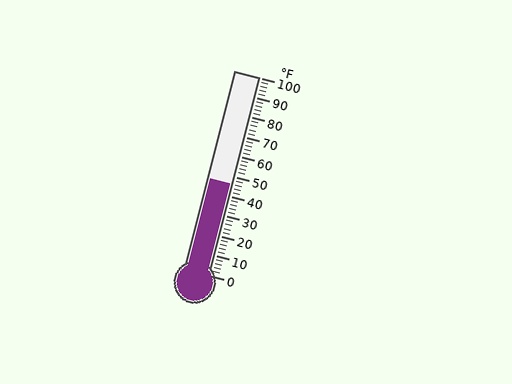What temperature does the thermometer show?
The thermometer shows approximately 46°F.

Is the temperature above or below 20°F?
The temperature is above 20°F.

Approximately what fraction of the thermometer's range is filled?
The thermometer is filled to approximately 45% of its range.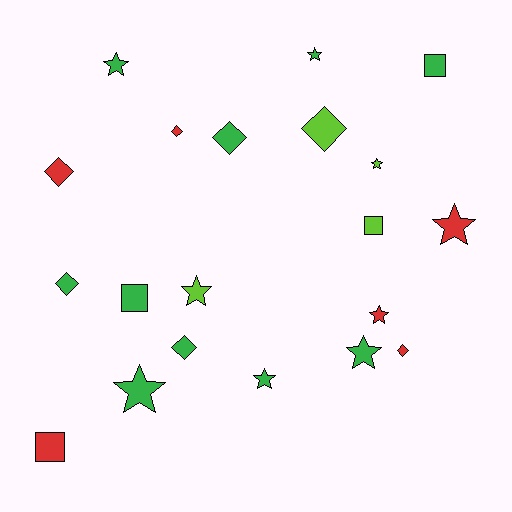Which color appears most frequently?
Green, with 10 objects.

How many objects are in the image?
There are 20 objects.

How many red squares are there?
There is 1 red square.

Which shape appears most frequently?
Star, with 9 objects.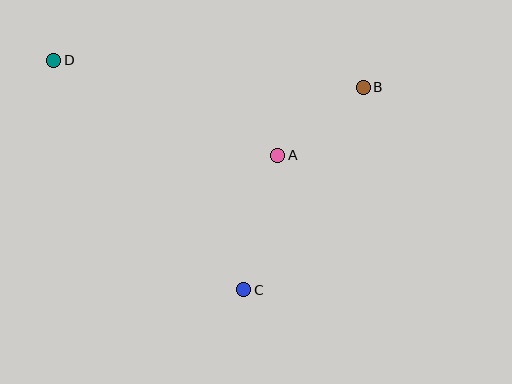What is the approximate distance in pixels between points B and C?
The distance between B and C is approximately 235 pixels.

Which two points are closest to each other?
Points A and B are closest to each other.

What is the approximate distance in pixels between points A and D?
The distance between A and D is approximately 243 pixels.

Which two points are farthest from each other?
Points B and D are farthest from each other.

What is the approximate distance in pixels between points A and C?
The distance between A and C is approximately 139 pixels.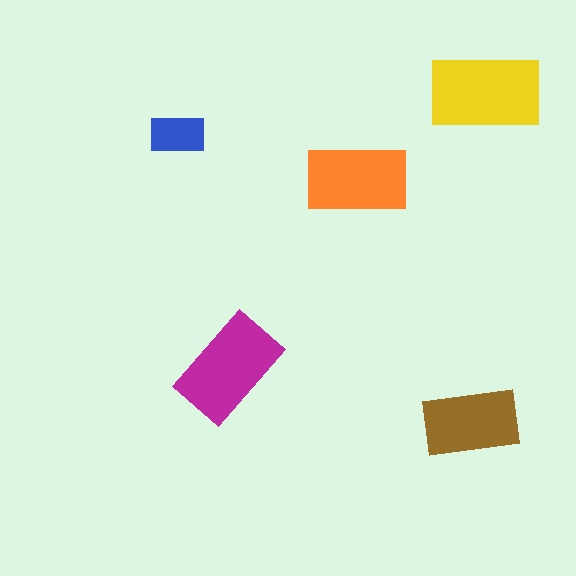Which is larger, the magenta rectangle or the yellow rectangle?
The yellow one.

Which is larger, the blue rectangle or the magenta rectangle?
The magenta one.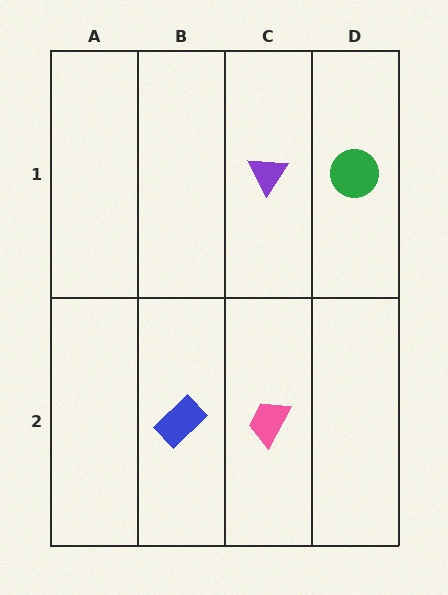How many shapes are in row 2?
2 shapes.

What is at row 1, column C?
A purple triangle.